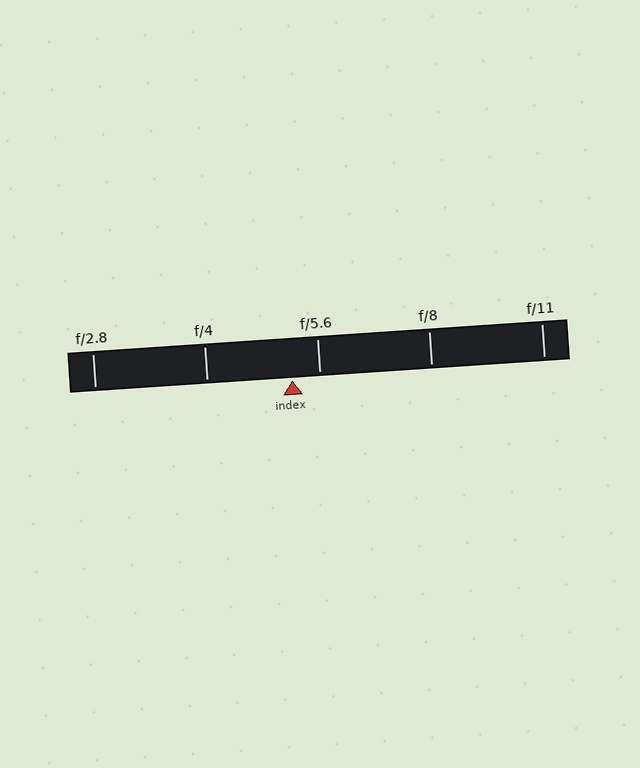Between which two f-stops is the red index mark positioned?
The index mark is between f/4 and f/5.6.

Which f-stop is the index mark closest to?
The index mark is closest to f/5.6.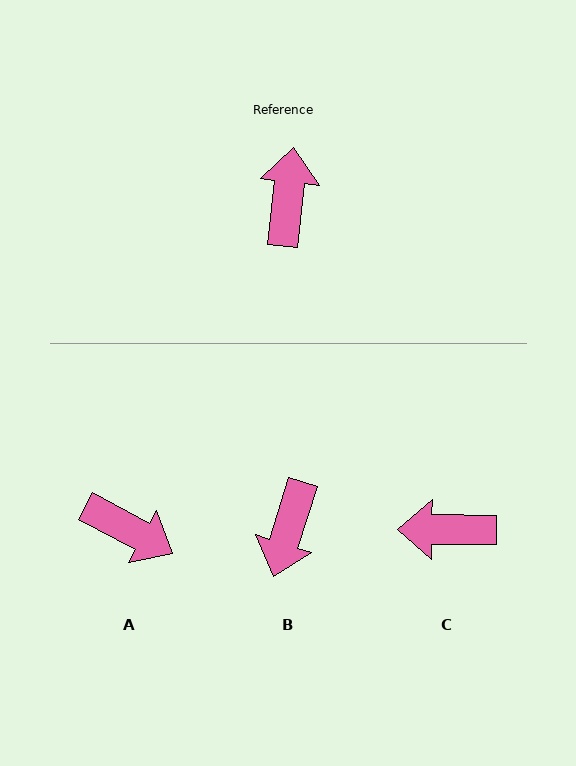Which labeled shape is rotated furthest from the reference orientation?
B, about 169 degrees away.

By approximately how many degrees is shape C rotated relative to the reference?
Approximately 96 degrees counter-clockwise.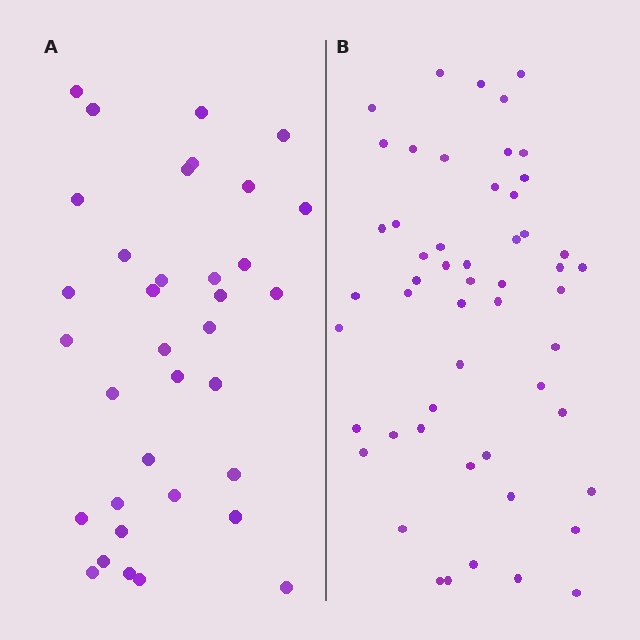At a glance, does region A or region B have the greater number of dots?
Region B (the right region) has more dots.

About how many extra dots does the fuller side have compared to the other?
Region B has approximately 20 more dots than region A.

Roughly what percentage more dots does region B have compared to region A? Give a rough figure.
About 50% more.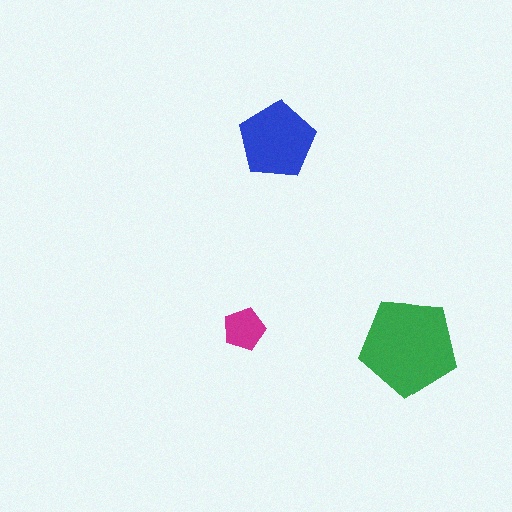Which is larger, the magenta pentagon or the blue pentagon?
The blue one.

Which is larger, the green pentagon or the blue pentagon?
The green one.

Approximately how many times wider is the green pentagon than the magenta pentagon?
About 2.5 times wider.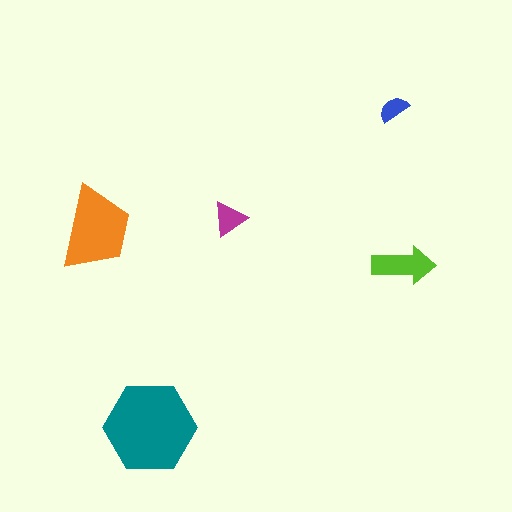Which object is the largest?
The teal hexagon.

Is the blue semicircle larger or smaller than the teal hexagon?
Smaller.